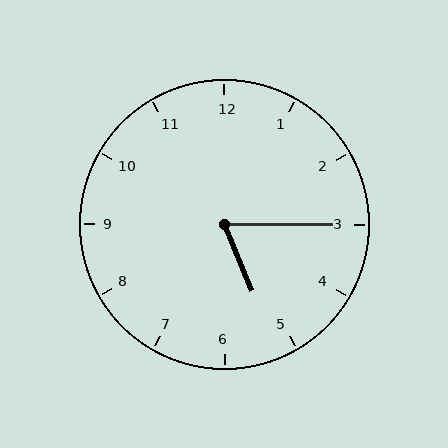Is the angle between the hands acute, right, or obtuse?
It is acute.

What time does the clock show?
5:15.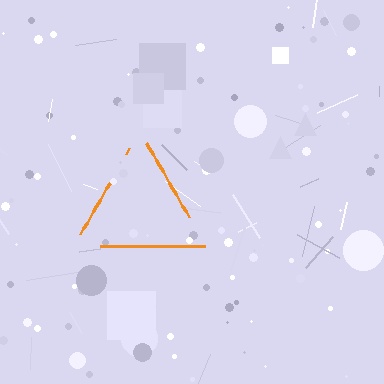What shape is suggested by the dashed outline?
The dashed outline suggests a triangle.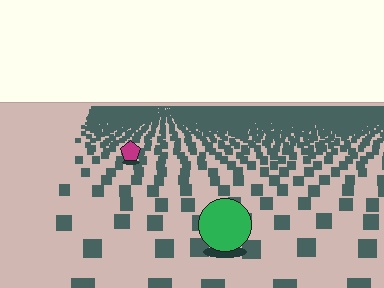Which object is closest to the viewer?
The green circle is closest. The texture marks near it are larger and more spread out.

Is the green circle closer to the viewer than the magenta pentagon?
Yes. The green circle is closer — you can tell from the texture gradient: the ground texture is coarser near it.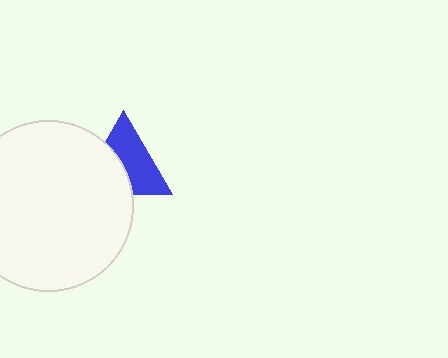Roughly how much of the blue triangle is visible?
About half of it is visible (roughly 58%).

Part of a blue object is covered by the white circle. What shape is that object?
It is a triangle.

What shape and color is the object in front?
The object in front is a white circle.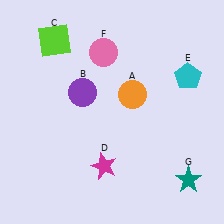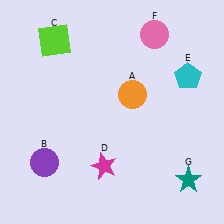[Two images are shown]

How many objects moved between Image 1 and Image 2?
2 objects moved between the two images.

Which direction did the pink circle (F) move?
The pink circle (F) moved right.